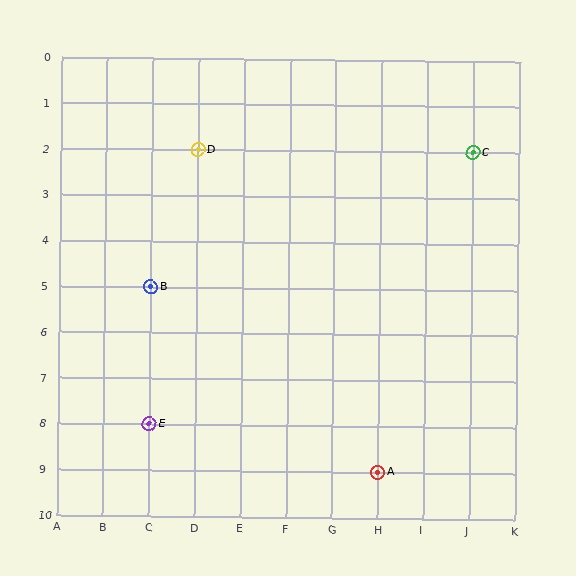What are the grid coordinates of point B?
Point B is at grid coordinates (C, 5).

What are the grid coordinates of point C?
Point C is at grid coordinates (J, 2).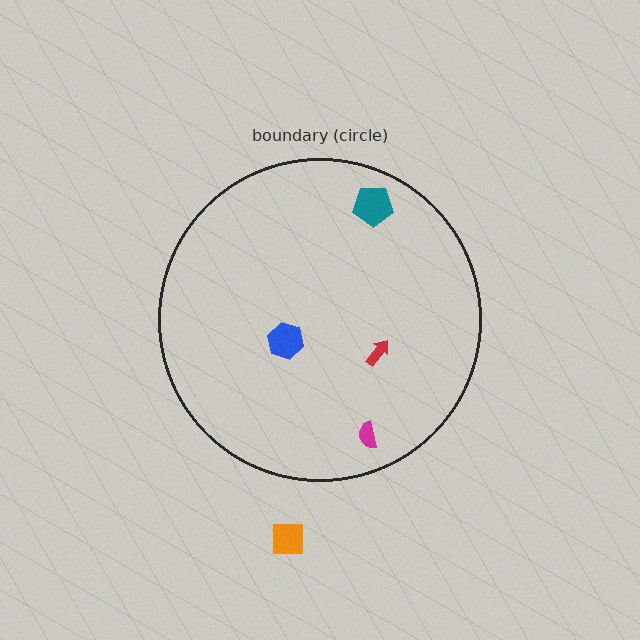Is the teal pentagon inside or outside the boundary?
Inside.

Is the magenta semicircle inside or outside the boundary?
Inside.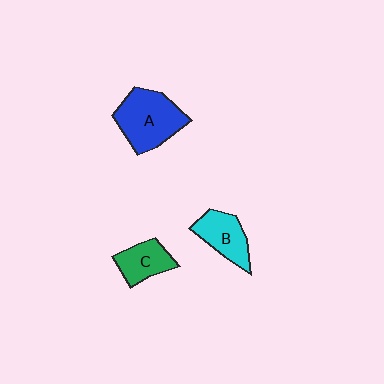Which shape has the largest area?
Shape A (blue).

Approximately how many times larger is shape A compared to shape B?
Approximately 1.5 times.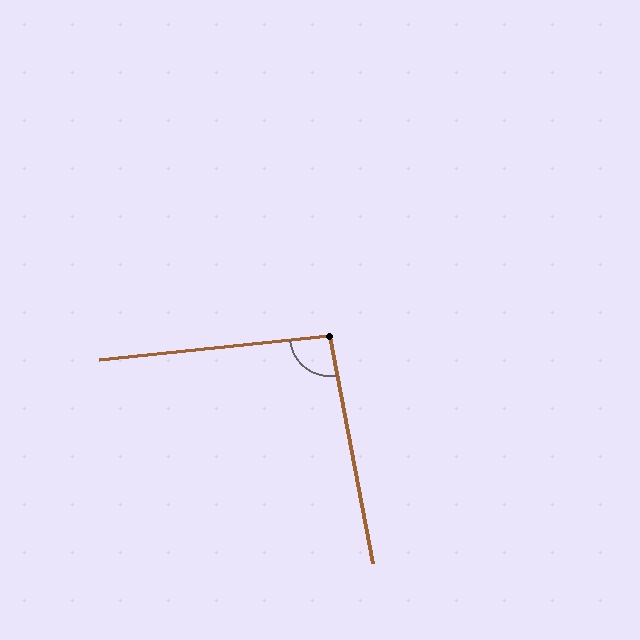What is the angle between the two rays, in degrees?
Approximately 95 degrees.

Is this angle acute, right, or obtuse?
It is approximately a right angle.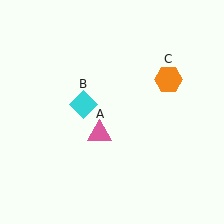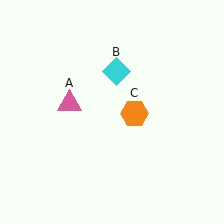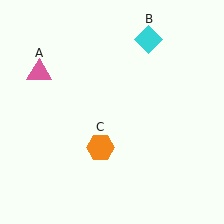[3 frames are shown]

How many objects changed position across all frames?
3 objects changed position: pink triangle (object A), cyan diamond (object B), orange hexagon (object C).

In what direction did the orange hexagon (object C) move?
The orange hexagon (object C) moved down and to the left.